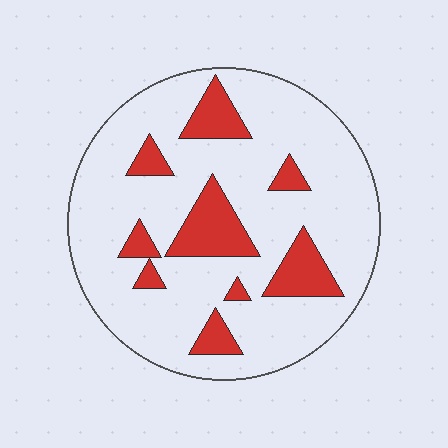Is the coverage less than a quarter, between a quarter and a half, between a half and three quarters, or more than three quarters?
Less than a quarter.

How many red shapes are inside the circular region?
9.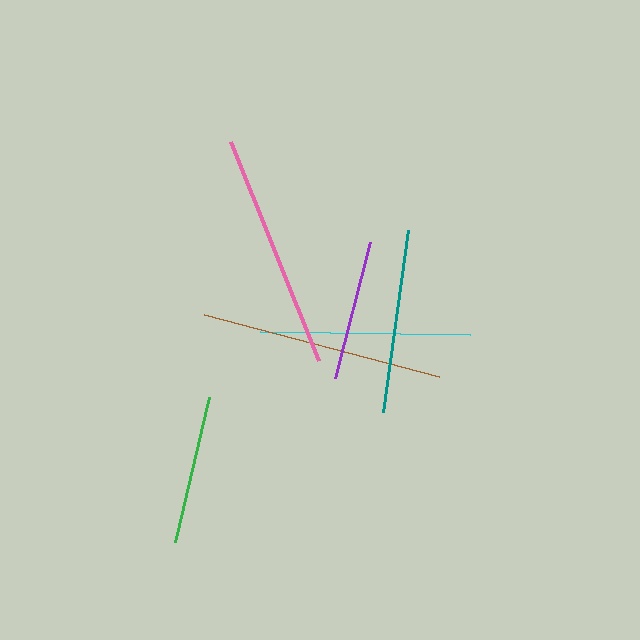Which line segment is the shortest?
The purple line is the shortest at approximately 141 pixels.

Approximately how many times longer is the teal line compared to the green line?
The teal line is approximately 1.2 times the length of the green line.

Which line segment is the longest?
The brown line is the longest at approximately 243 pixels.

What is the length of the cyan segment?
The cyan segment is approximately 210 pixels long.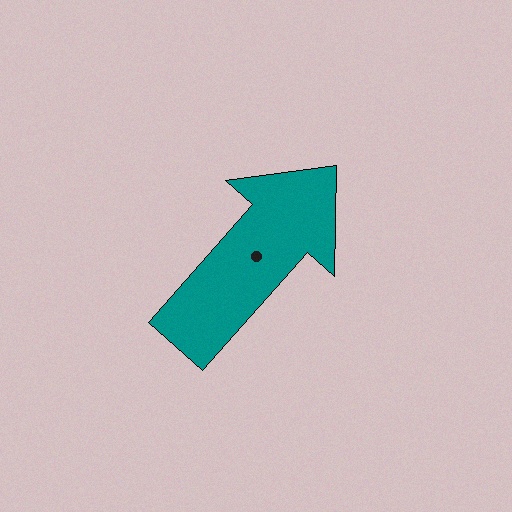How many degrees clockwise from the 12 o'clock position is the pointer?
Approximately 41 degrees.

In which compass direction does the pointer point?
Northeast.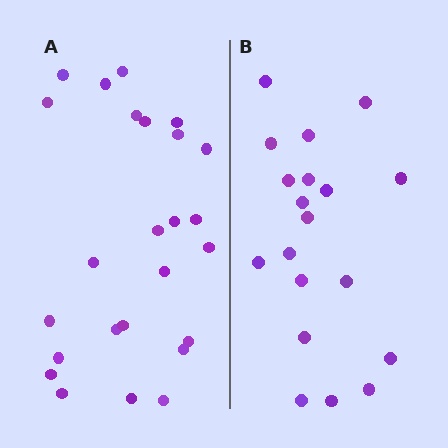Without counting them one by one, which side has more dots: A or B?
Region A (the left region) has more dots.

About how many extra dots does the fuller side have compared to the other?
Region A has about 6 more dots than region B.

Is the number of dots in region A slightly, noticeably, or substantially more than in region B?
Region A has noticeably more, but not dramatically so. The ratio is roughly 1.3 to 1.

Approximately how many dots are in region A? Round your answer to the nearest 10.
About 20 dots. (The exact count is 25, which rounds to 20.)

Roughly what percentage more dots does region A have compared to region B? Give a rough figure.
About 30% more.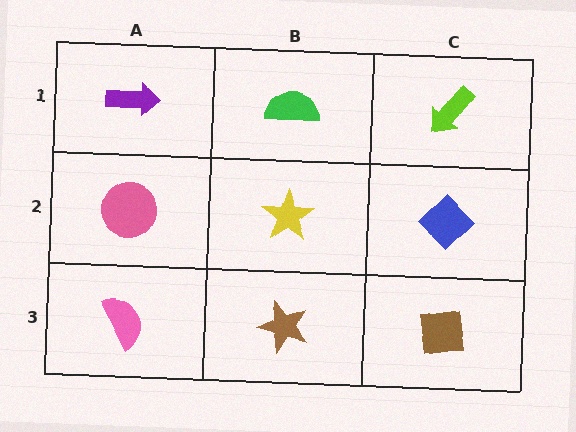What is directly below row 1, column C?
A blue diamond.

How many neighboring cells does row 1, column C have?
2.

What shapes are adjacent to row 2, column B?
A green semicircle (row 1, column B), a brown star (row 3, column B), a pink circle (row 2, column A), a blue diamond (row 2, column C).